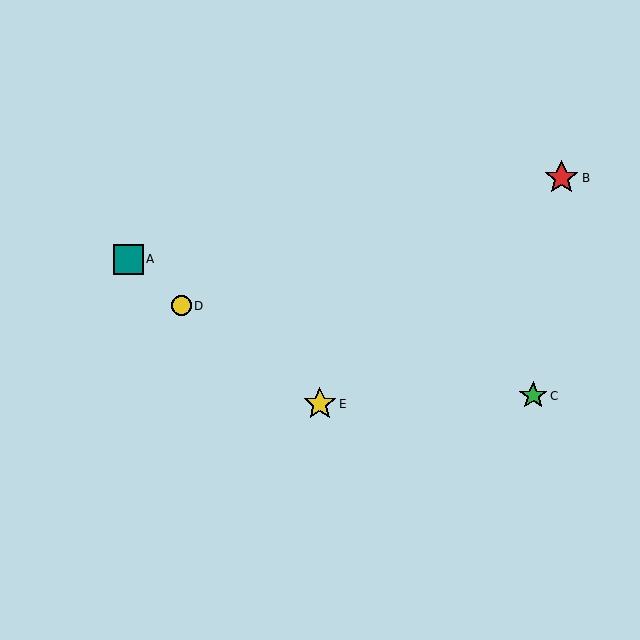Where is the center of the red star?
The center of the red star is at (561, 178).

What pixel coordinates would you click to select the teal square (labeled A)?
Click at (128, 259) to select the teal square A.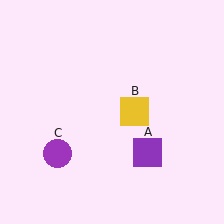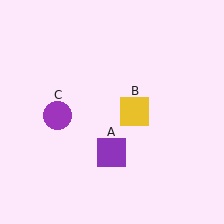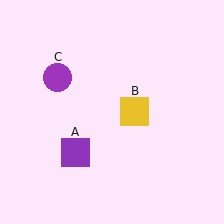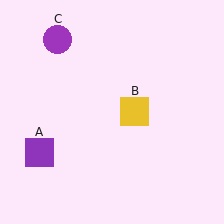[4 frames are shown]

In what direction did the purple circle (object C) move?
The purple circle (object C) moved up.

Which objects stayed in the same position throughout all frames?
Yellow square (object B) remained stationary.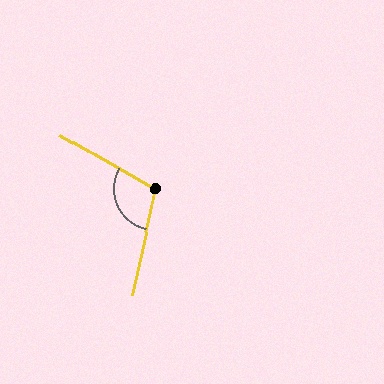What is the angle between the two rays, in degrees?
Approximately 108 degrees.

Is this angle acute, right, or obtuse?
It is obtuse.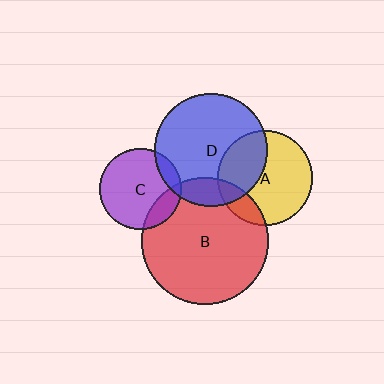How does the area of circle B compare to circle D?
Approximately 1.3 times.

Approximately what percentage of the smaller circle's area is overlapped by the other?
Approximately 35%.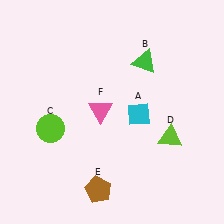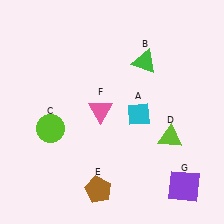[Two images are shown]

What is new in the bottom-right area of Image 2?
A purple square (G) was added in the bottom-right area of Image 2.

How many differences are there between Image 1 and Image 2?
There is 1 difference between the two images.